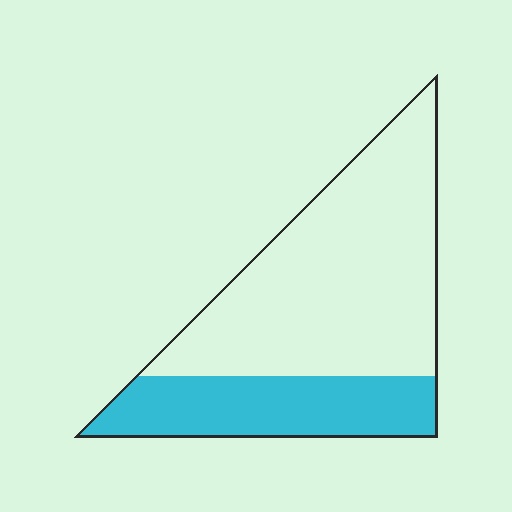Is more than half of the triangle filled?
No.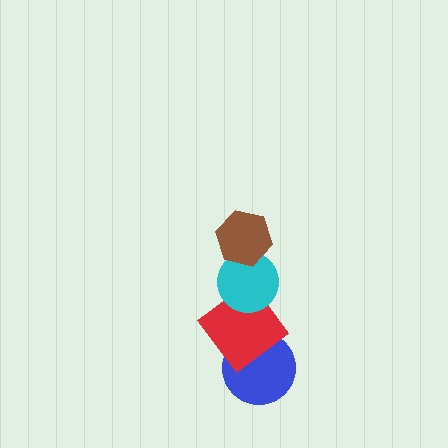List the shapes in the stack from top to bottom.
From top to bottom: the brown hexagon, the cyan circle, the red diamond, the blue circle.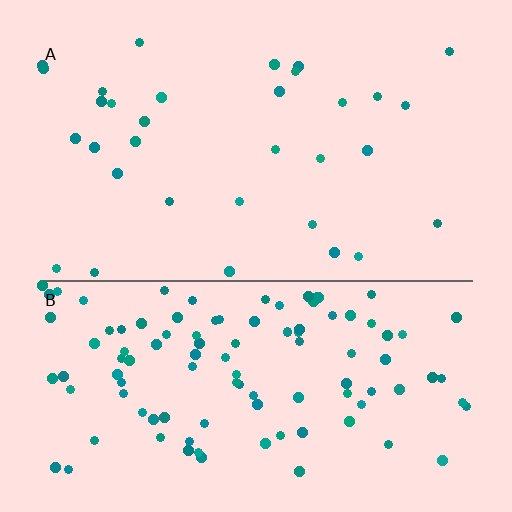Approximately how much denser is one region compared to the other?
Approximately 3.4× — region B over region A.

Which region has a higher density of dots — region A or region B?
B (the bottom).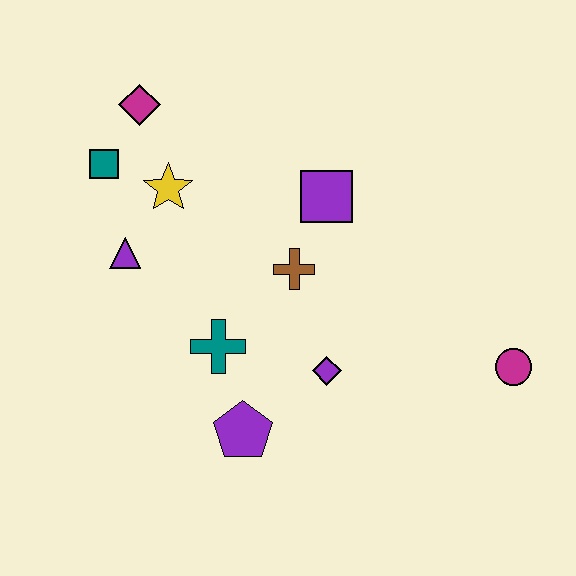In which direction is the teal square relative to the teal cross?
The teal square is above the teal cross.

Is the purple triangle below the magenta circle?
No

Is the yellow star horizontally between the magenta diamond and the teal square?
No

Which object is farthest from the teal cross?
The magenta circle is farthest from the teal cross.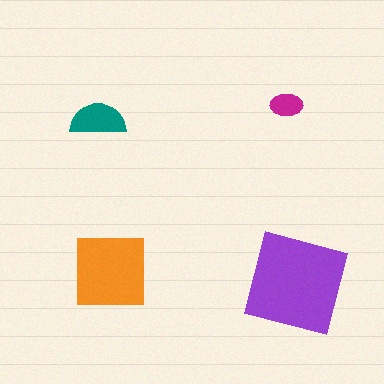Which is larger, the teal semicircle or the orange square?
The orange square.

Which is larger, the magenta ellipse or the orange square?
The orange square.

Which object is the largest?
The purple square.